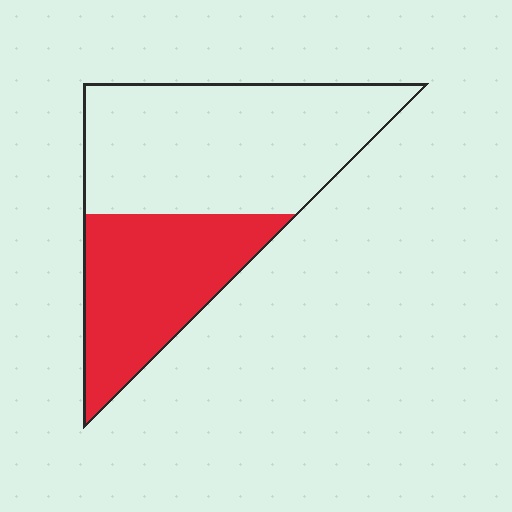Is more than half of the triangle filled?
No.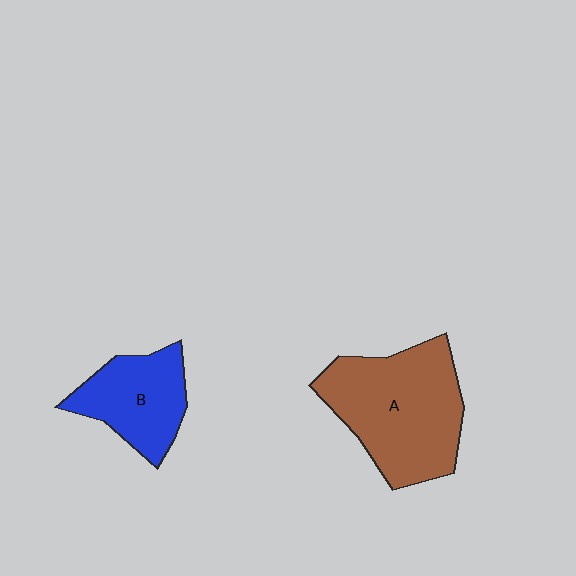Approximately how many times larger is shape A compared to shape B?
Approximately 1.7 times.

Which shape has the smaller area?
Shape B (blue).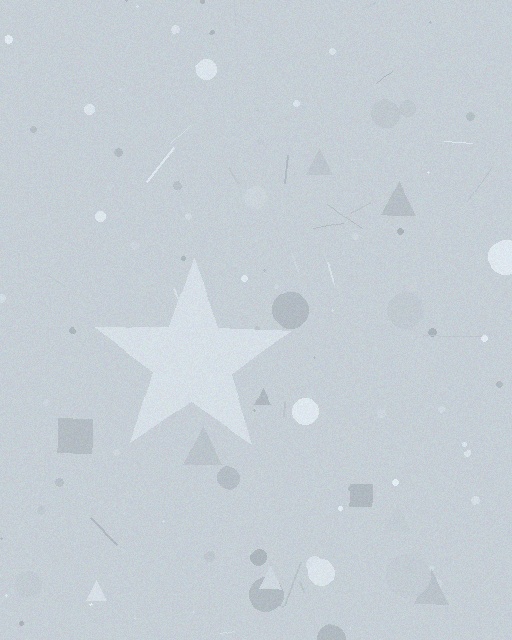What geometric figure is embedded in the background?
A star is embedded in the background.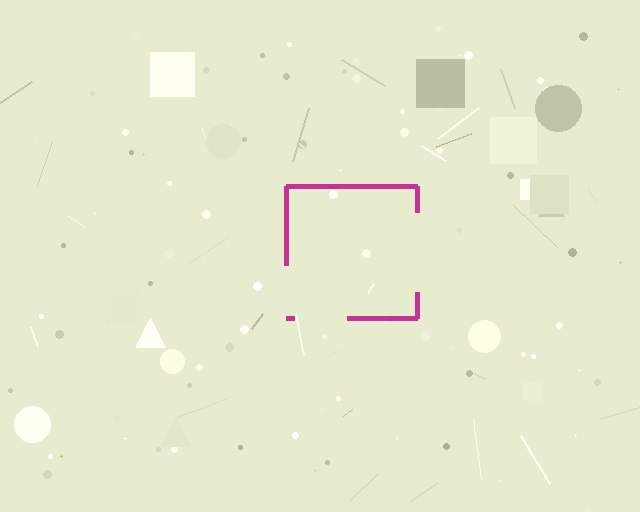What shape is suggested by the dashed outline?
The dashed outline suggests a square.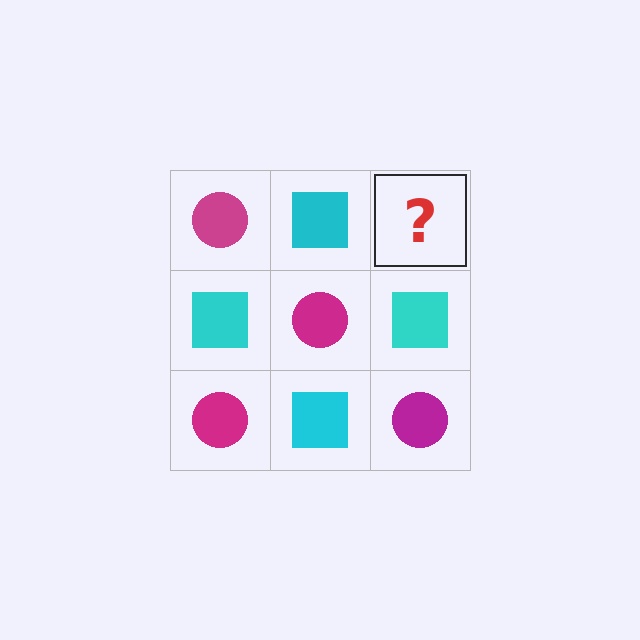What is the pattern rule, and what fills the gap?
The rule is that it alternates magenta circle and cyan square in a checkerboard pattern. The gap should be filled with a magenta circle.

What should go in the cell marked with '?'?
The missing cell should contain a magenta circle.